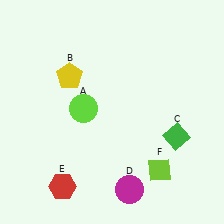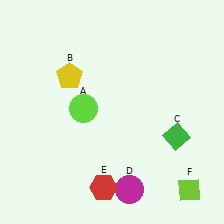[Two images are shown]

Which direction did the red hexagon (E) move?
The red hexagon (E) moved right.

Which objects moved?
The objects that moved are: the red hexagon (E), the lime diamond (F).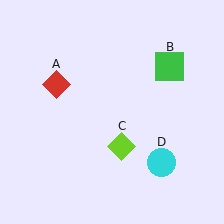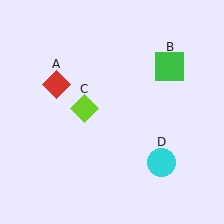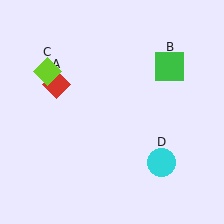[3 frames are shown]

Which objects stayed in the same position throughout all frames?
Red diamond (object A) and green square (object B) and cyan circle (object D) remained stationary.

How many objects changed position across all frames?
1 object changed position: lime diamond (object C).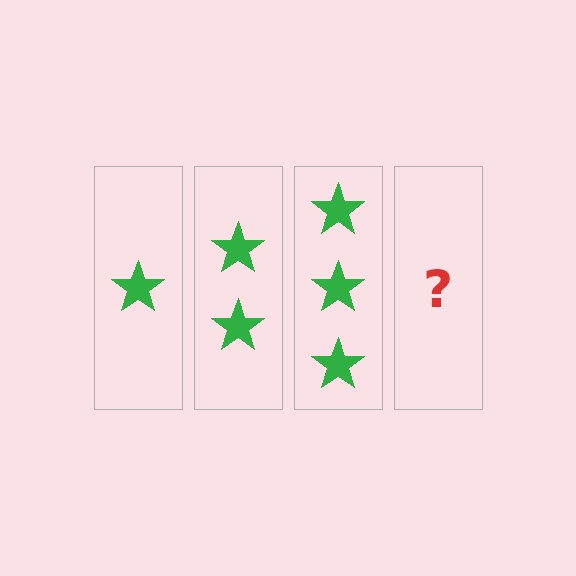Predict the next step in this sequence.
The next step is 4 stars.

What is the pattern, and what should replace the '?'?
The pattern is that each step adds one more star. The '?' should be 4 stars.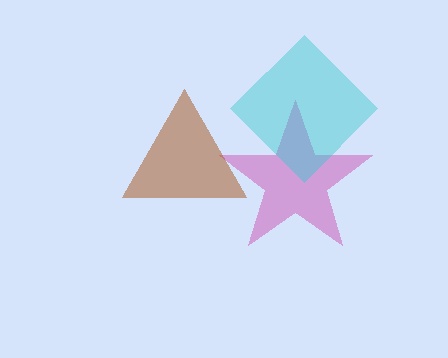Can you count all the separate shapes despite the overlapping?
Yes, there are 3 separate shapes.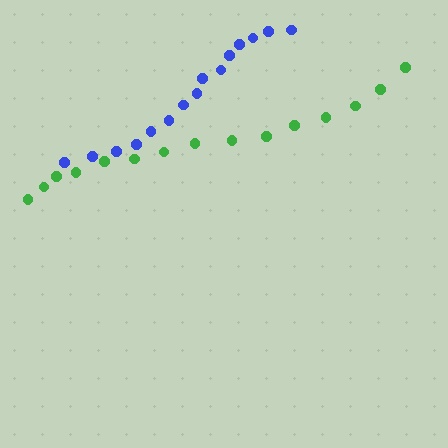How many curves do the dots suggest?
There are 2 distinct paths.